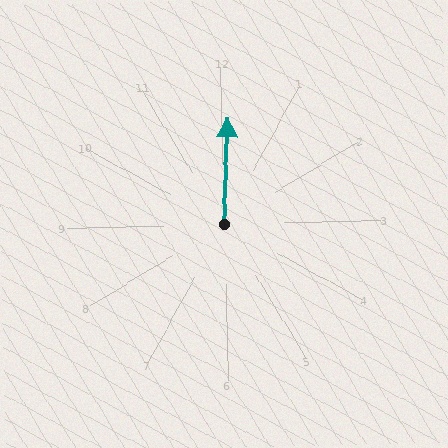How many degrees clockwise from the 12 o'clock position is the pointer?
Approximately 3 degrees.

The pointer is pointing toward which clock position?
Roughly 12 o'clock.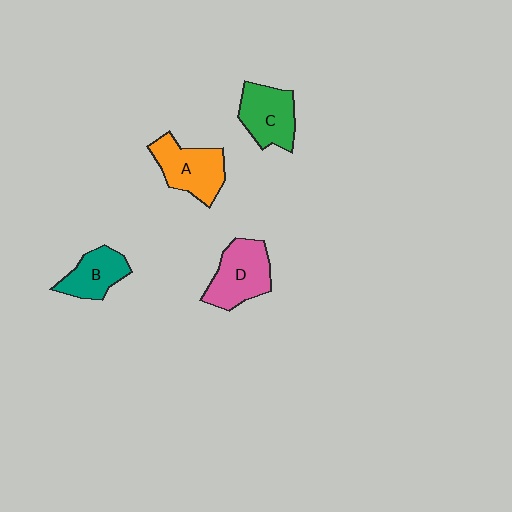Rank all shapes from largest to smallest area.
From largest to smallest: D (pink), A (orange), C (green), B (teal).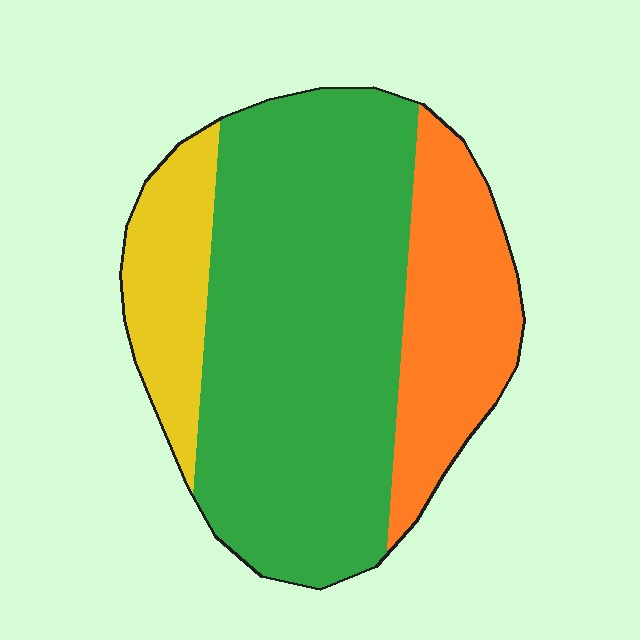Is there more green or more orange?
Green.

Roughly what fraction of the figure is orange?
Orange covers about 25% of the figure.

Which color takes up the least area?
Yellow, at roughly 15%.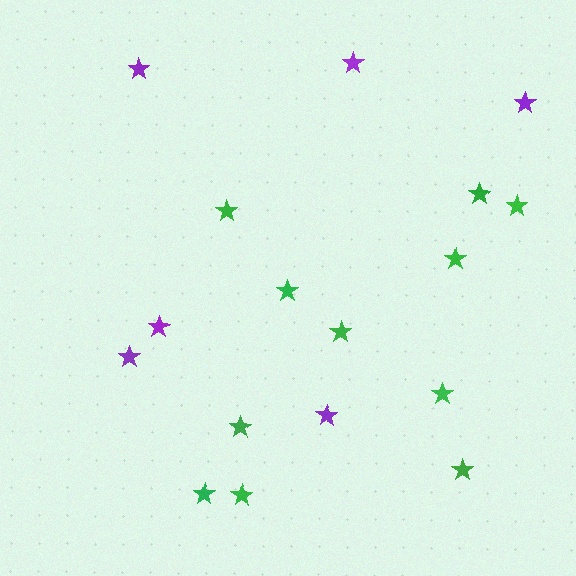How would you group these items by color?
There are 2 groups: one group of green stars (11) and one group of purple stars (6).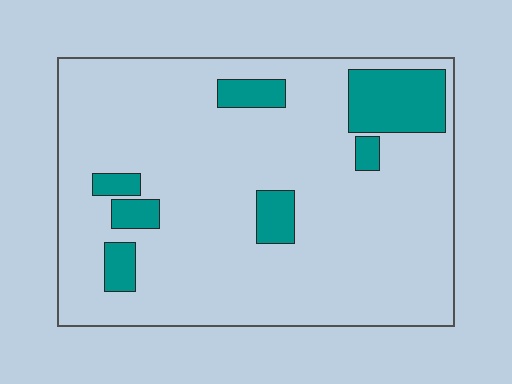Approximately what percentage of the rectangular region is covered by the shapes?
Approximately 15%.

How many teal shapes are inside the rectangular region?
7.